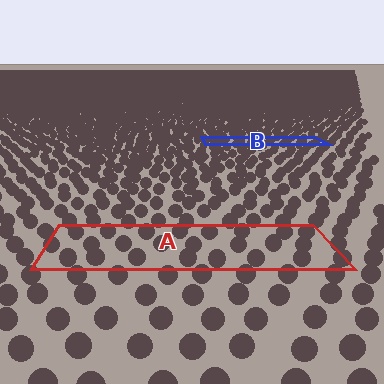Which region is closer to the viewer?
Region A is closer. The texture elements there are larger and more spread out.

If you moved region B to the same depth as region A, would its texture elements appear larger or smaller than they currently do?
They would appear larger. At a closer depth, the same texture elements are projected at a bigger on-screen size.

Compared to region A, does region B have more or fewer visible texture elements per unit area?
Region B has more texture elements per unit area — they are packed more densely because it is farther away.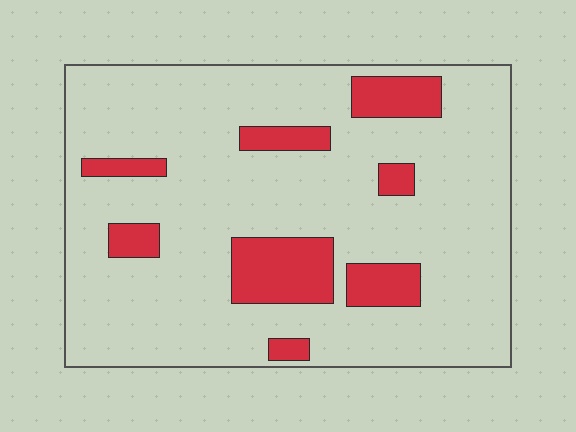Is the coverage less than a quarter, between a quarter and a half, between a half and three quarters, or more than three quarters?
Less than a quarter.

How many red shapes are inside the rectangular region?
8.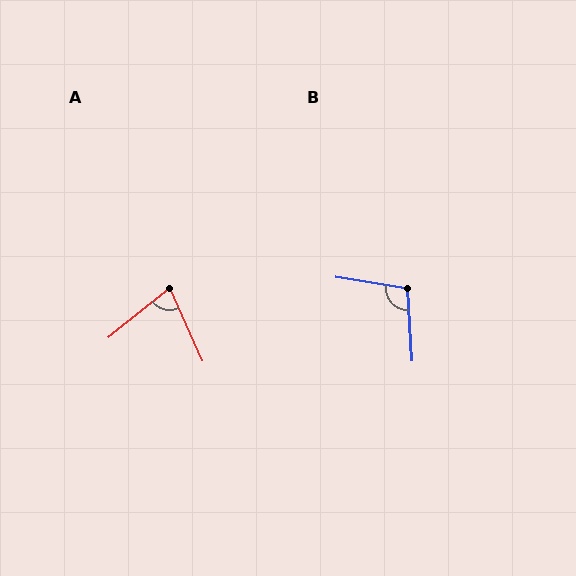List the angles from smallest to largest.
A (75°), B (103°).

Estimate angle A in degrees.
Approximately 75 degrees.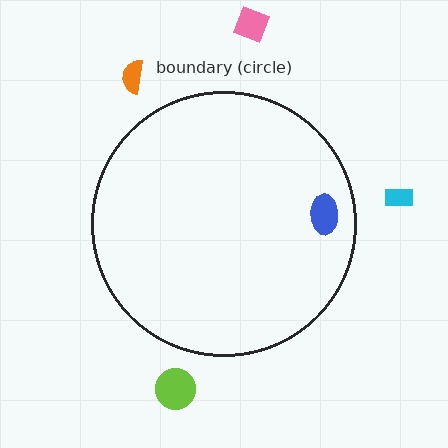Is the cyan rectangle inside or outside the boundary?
Outside.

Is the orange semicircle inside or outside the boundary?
Outside.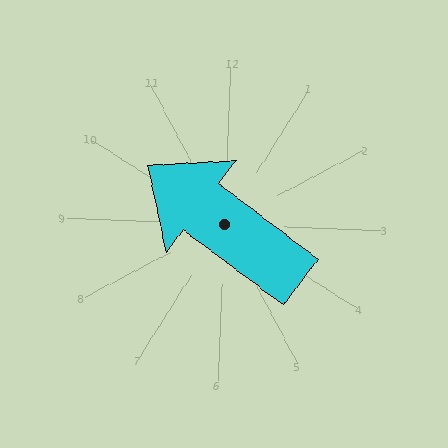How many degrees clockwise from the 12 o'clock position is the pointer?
Approximately 305 degrees.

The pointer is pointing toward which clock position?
Roughly 10 o'clock.